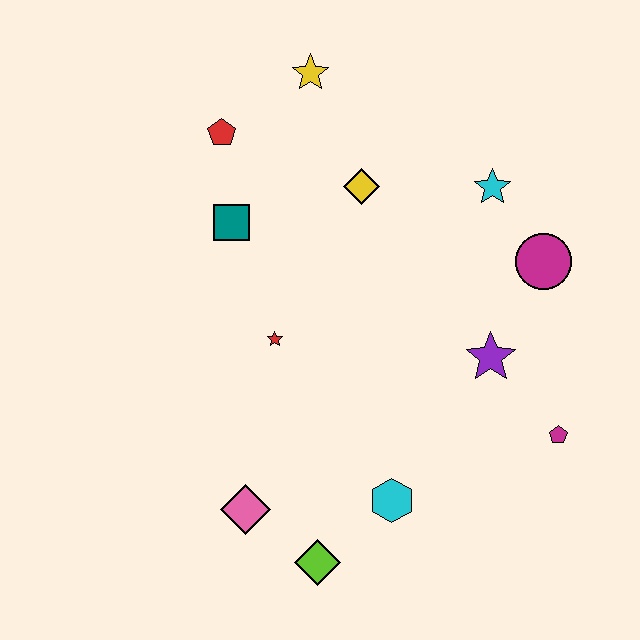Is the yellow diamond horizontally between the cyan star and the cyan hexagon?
No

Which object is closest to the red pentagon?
The teal square is closest to the red pentagon.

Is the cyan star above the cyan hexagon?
Yes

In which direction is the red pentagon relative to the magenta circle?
The red pentagon is to the left of the magenta circle.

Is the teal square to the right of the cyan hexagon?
No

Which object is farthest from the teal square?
The magenta pentagon is farthest from the teal square.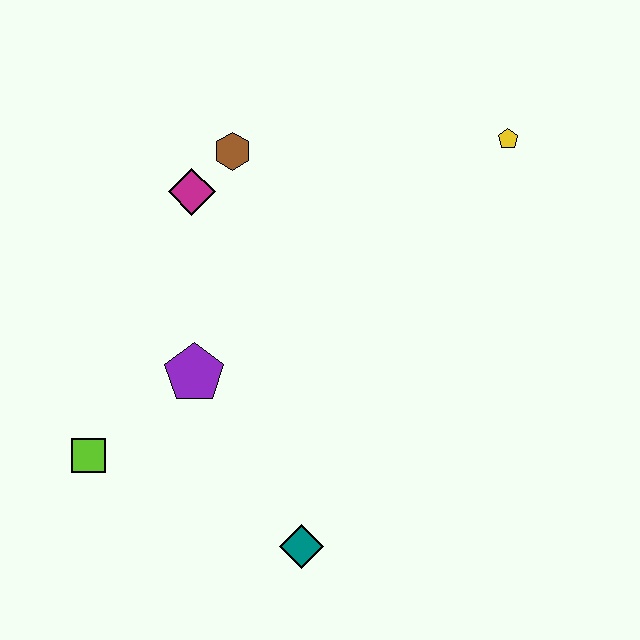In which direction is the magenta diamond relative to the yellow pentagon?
The magenta diamond is to the left of the yellow pentagon.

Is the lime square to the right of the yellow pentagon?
No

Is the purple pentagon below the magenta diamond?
Yes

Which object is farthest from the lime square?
The yellow pentagon is farthest from the lime square.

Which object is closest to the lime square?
The purple pentagon is closest to the lime square.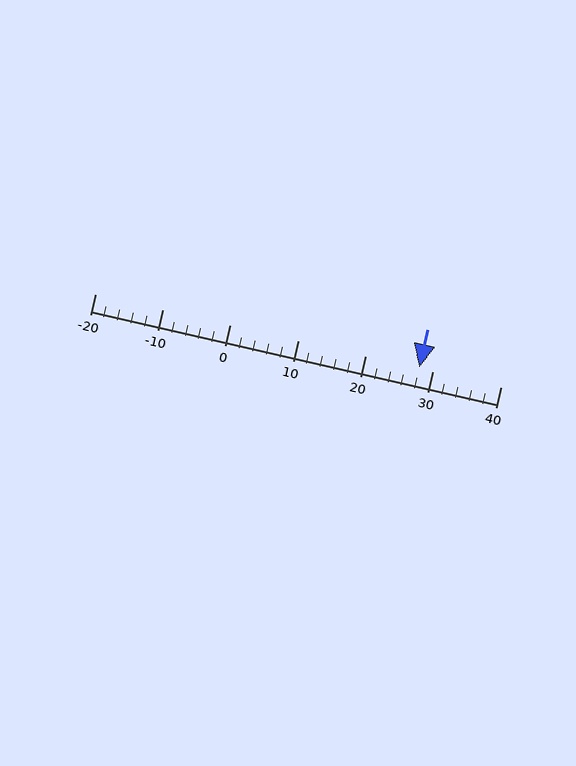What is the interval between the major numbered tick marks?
The major tick marks are spaced 10 units apart.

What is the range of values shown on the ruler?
The ruler shows values from -20 to 40.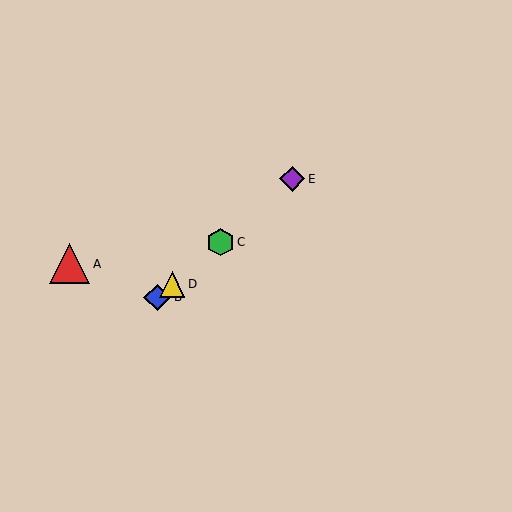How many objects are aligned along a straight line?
4 objects (B, C, D, E) are aligned along a straight line.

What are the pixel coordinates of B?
Object B is at (157, 297).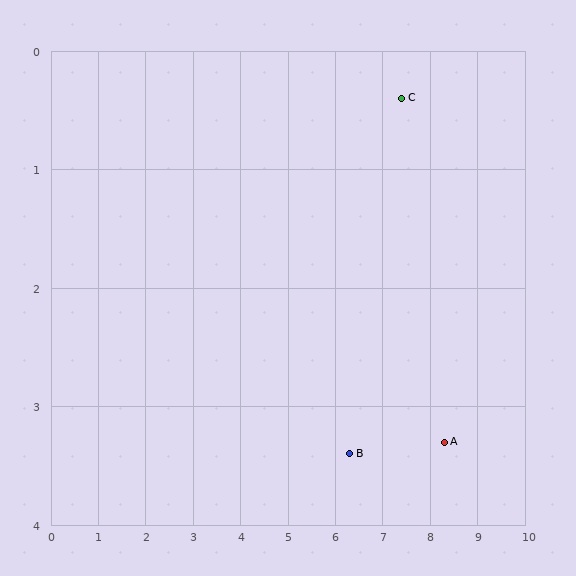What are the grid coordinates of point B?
Point B is at approximately (6.3, 3.4).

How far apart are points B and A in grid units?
Points B and A are about 2.0 grid units apart.